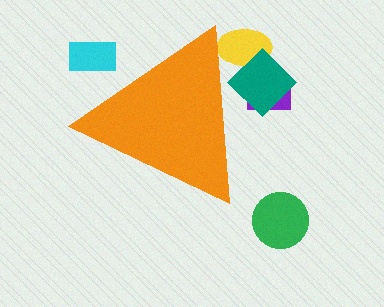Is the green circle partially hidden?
No, the green circle is fully visible.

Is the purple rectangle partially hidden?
Yes, the purple rectangle is partially hidden behind the orange triangle.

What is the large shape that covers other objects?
An orange triangle.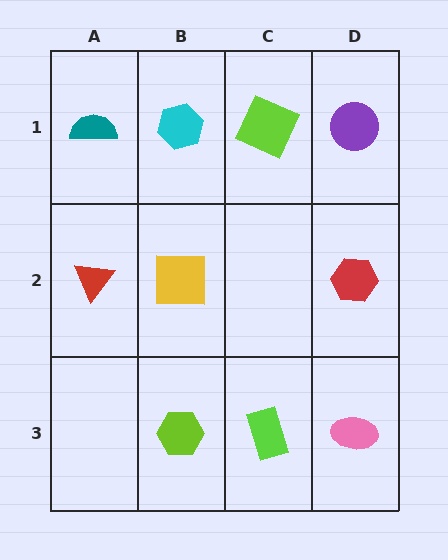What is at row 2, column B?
A yellow square.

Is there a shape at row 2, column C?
No, that cell is empty.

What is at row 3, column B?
A lime hexagon.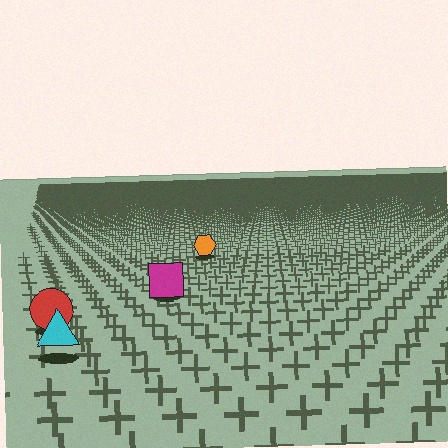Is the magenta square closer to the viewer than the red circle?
No. The red circle is closer — you can tell from the texture gradient: the ground texture is coarser near it.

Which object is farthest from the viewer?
The orange hexagon is farthest from the viewer. It appears smaller and the ground texture around it is denser.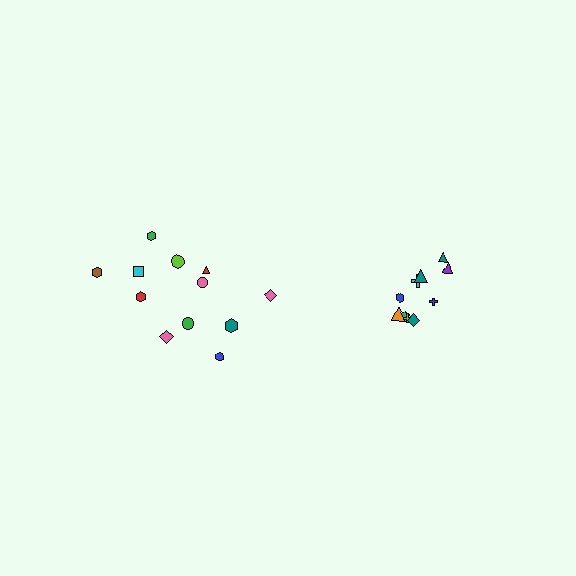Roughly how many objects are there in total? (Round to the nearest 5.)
Roughly 20 objects in total.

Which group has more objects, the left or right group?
The left group.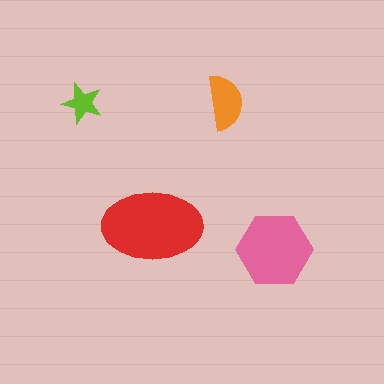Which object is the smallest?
The lime star.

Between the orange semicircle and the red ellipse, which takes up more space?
The red ellipse.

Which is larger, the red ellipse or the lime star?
The red ellipse.